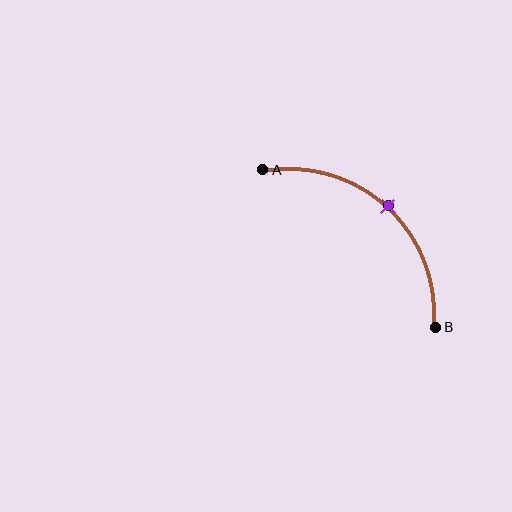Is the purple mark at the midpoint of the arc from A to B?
Yes. The purple mark lies on the arc at equal arc-length from both A and B — it is the arc midpoint.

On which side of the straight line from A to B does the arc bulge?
The arc bulges above and to the right of the straight line connecting A and B.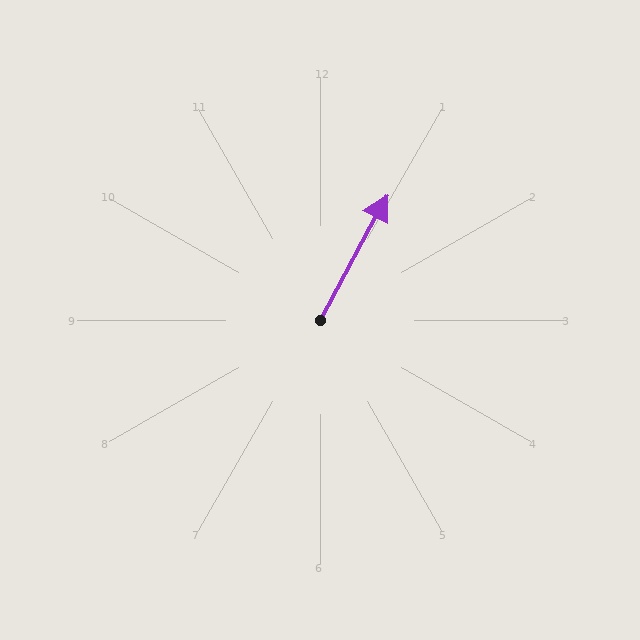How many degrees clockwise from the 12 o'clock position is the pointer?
Approximately 28 degrees.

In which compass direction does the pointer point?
Northeast.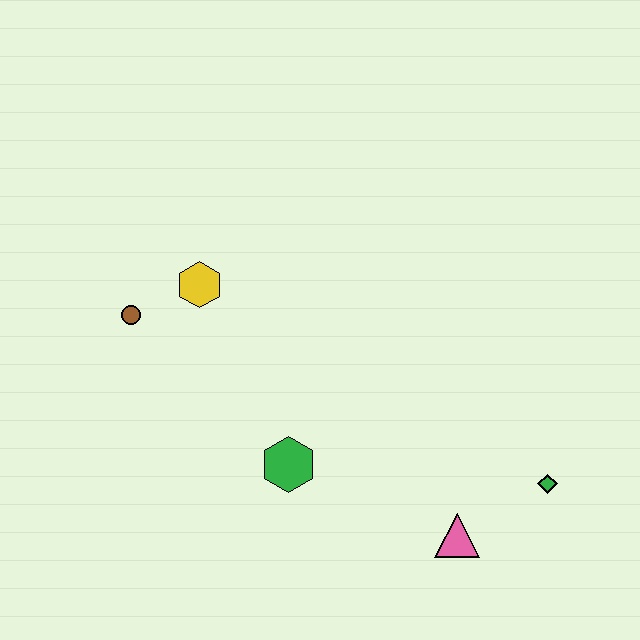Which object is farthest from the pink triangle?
The brown circle is farthest from the pink triangle.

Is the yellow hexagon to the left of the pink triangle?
Yes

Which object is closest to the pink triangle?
The green diamond is closest to the pink triangle.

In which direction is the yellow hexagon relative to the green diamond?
The yellow hexagon is to the left of the green diamond.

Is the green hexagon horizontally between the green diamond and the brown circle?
Yes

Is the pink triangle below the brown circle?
Yes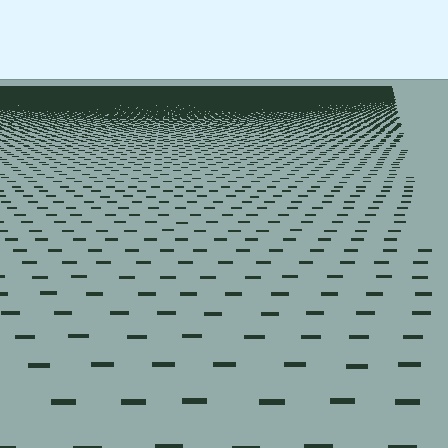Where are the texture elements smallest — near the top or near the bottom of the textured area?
Near the top.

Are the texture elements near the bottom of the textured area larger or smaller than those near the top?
Larger. Near the bottom, elements are closer to the viewer and appear at a bigger on-screen size.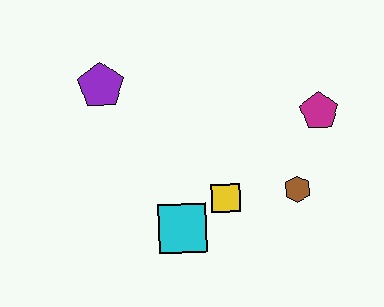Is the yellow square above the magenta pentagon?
No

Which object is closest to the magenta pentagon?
The brown hexagon is closest to the magenta pentagon.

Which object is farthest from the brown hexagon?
The purple pentagon is farthest from the brown hexagon.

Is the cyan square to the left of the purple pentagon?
No